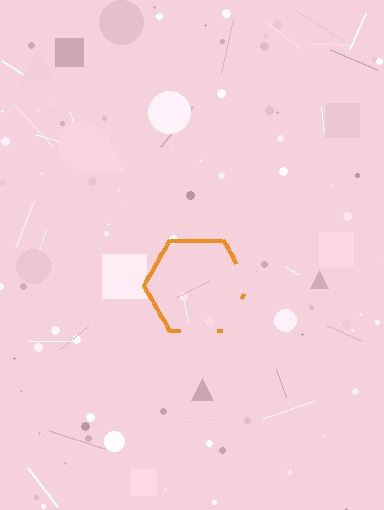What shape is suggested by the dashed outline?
The dashed outline suggests a hexagon.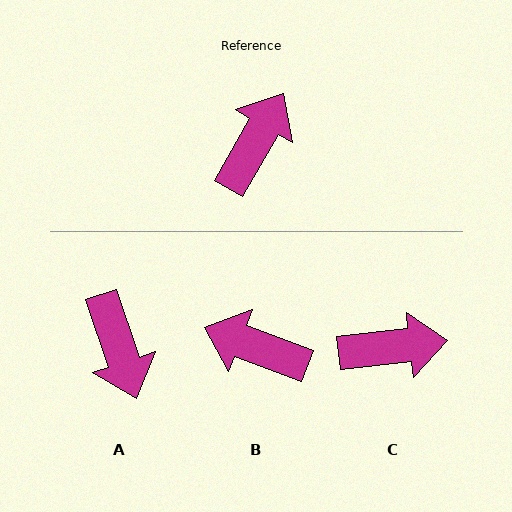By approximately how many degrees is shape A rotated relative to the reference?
Approximately 132 degrees clockwise.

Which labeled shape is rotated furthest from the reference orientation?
A, about 132 degrees away.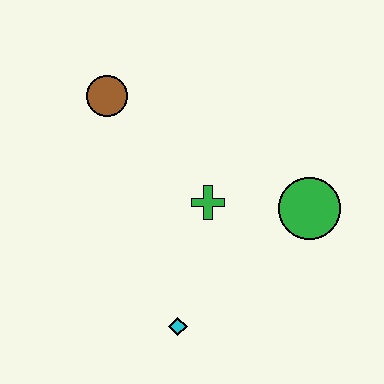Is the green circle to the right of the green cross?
Yes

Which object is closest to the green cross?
The green circle is closest to the green cross.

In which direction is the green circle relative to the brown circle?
The green circle is to the right of the brown circle.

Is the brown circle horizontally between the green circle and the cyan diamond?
No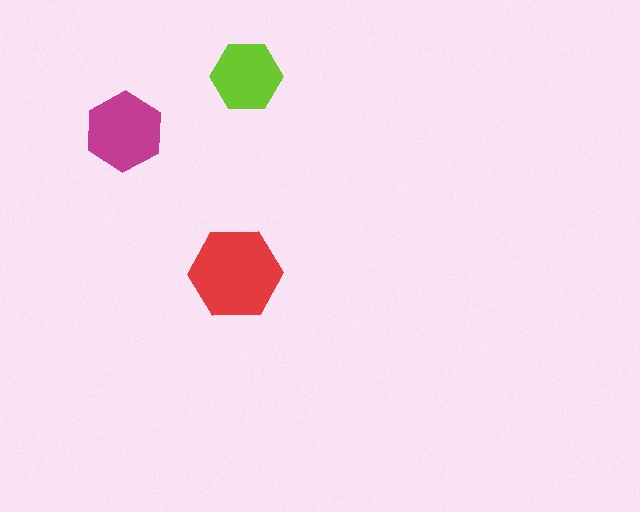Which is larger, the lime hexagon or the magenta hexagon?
The magenta one.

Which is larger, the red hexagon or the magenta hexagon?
The red one.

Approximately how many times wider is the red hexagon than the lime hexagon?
About 1.5 times wider.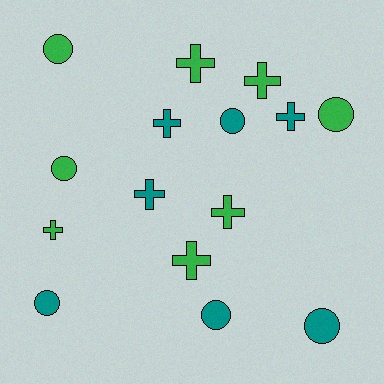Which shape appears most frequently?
Cross, with 8 objects.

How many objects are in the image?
There are 15 objects.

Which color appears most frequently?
Green, with 8 objects.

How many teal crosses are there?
There are 3 teal crosses.